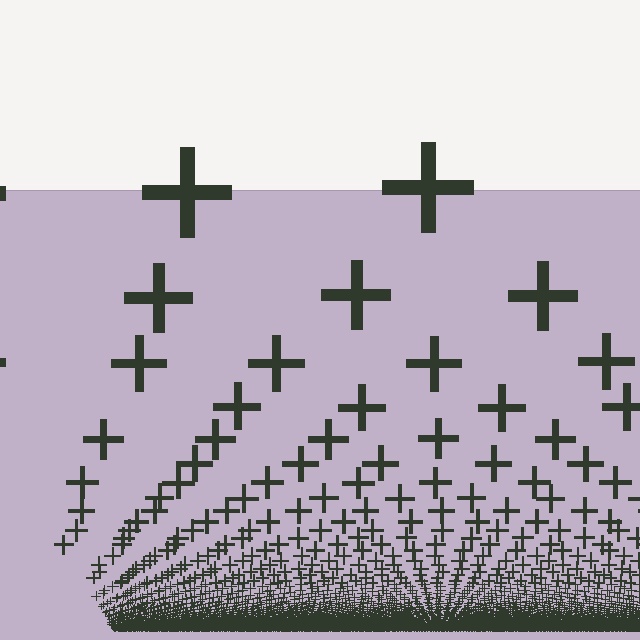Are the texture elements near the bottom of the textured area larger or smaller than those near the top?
Smaller. The gradient is inverted — elements near the bottom are smaller and denser.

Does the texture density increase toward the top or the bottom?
Density increases toward the bottom.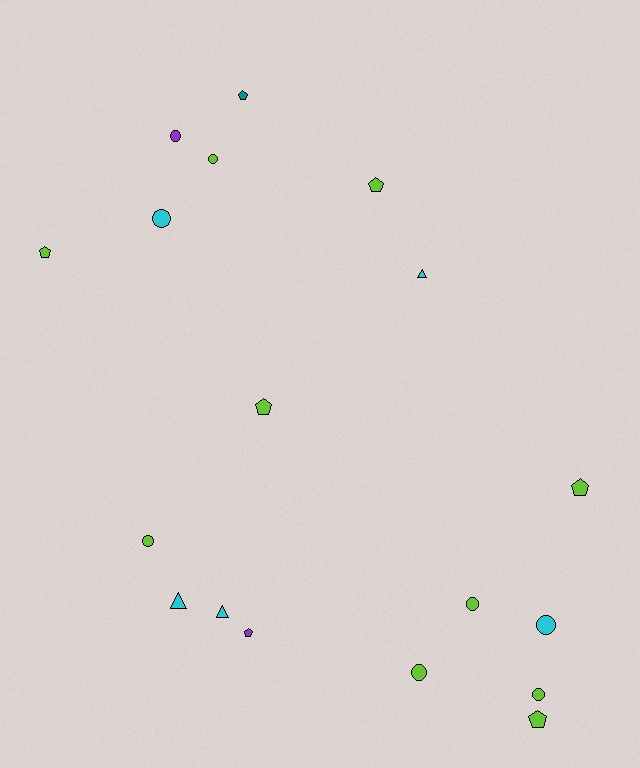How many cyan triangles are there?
There are 3 cyan triangles.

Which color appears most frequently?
Lime, with 10 objects.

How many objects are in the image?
There are 18 objects.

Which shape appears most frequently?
Circle, with 8 objects.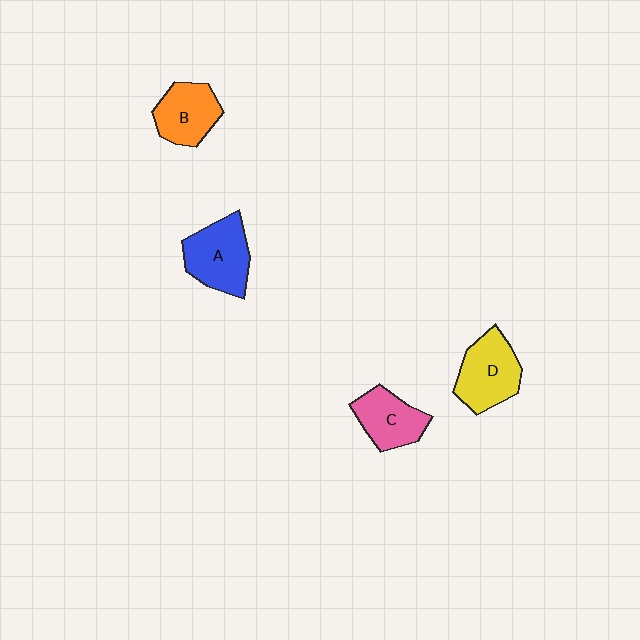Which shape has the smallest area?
Shape C (pink).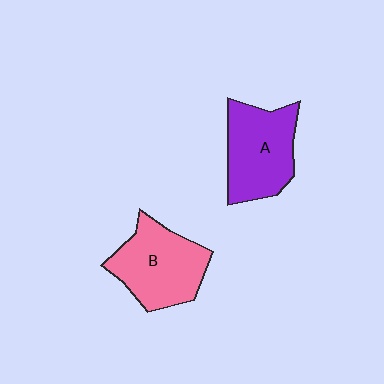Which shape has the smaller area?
Shape A (purple).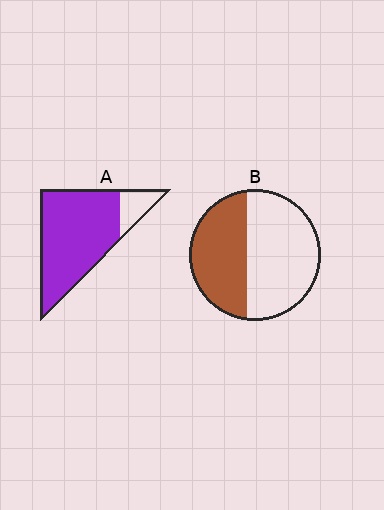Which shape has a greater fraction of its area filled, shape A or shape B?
Shape A.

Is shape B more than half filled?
No.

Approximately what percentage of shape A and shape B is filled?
A is approximately 85% and B is approximately 40%.